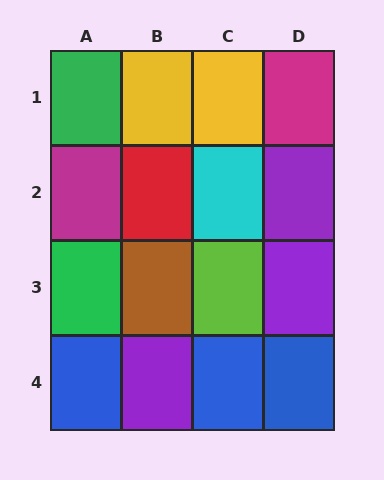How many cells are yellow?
2 cells are yellow.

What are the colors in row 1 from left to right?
Green, yellow, yellow, magenta.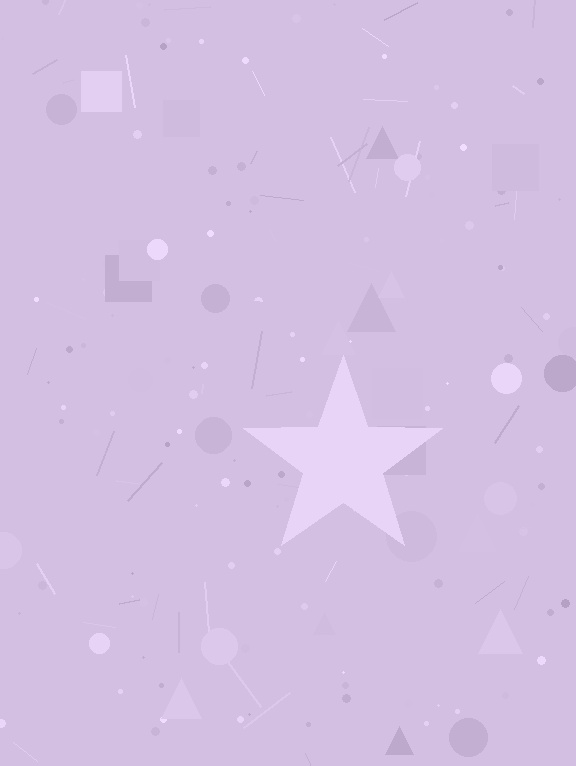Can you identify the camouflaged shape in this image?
The camouflaged shape is a star.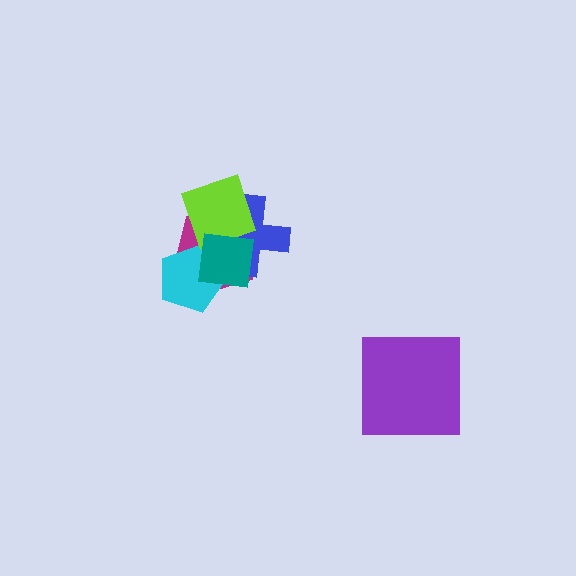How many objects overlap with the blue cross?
3 objects overlap with the blue cross.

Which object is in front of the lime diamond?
The teal square is in front of the lime diamond.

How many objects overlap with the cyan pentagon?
2 objects overlap with the cyan pentagon.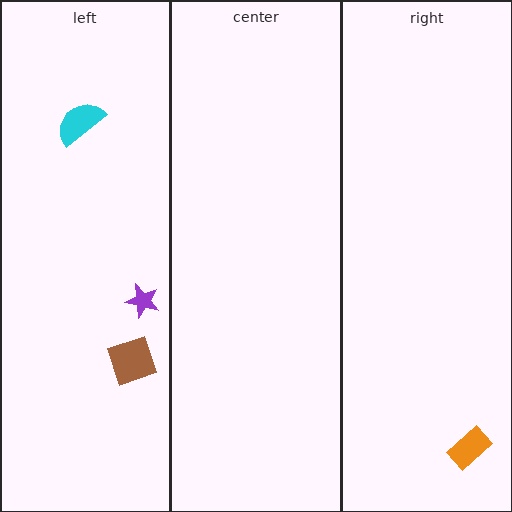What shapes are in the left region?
The cyan semicircle, the brown diamond, the purple star.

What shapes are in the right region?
The orange rectangle.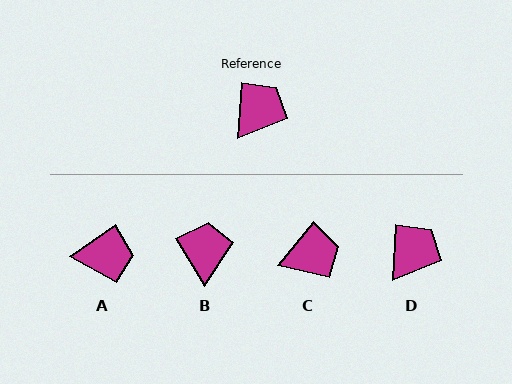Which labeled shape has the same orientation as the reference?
D.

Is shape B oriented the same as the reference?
No, it is off by about 34 degrees.